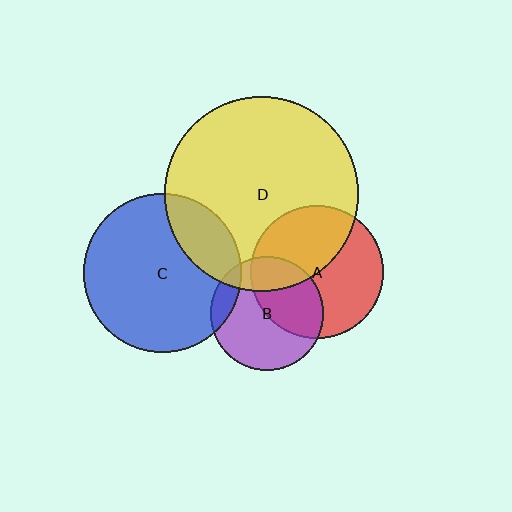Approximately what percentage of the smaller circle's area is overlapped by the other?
Approximately 20%.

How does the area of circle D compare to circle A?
Approximately 2.1 times.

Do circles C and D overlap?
Yes.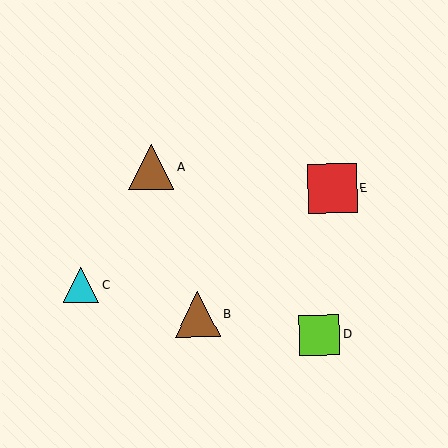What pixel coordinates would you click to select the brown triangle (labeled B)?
Click at (197, 314) to select the brown triangle B.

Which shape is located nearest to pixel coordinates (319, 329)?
The lime square (labeled D) at (320, 335) is nearest to that location.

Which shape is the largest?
The red square (labeled E) is the largest.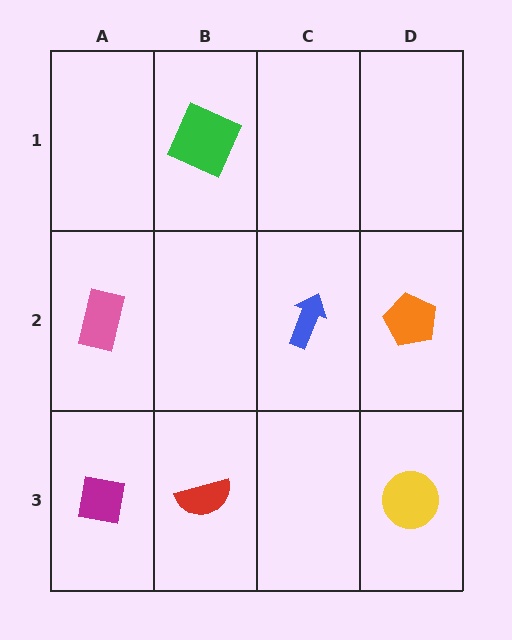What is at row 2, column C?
A blue arrow.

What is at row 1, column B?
A green square.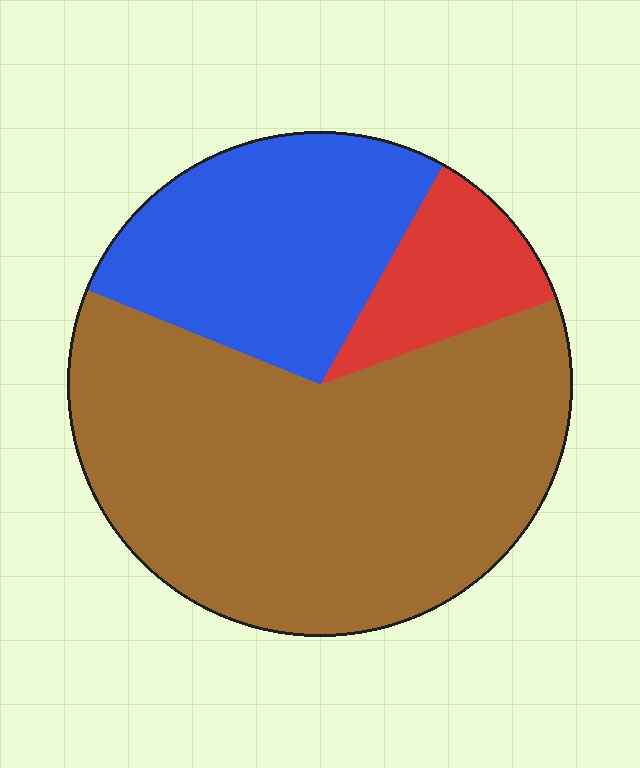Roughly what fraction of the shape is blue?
Blue takes up about one quarter (1/4) of the shape.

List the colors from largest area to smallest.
From largest to smallest: brown, blue, red.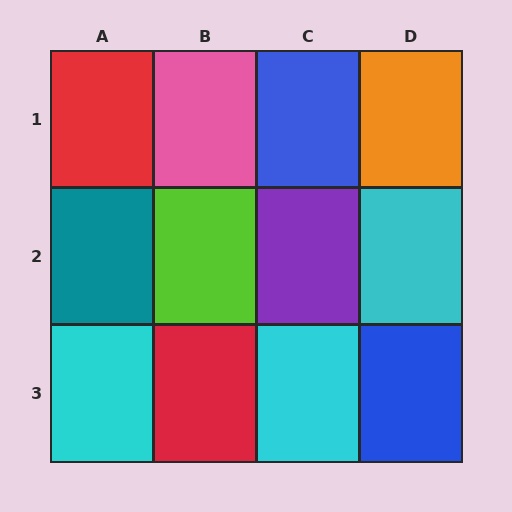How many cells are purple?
1 cell is purple.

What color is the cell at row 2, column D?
Cyan.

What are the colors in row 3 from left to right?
Cyan, red, cyan, blue.